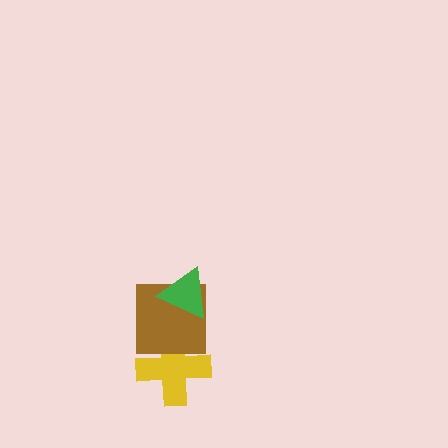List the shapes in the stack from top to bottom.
From top to bottom: the green triangle, the brown square, the yellow cross.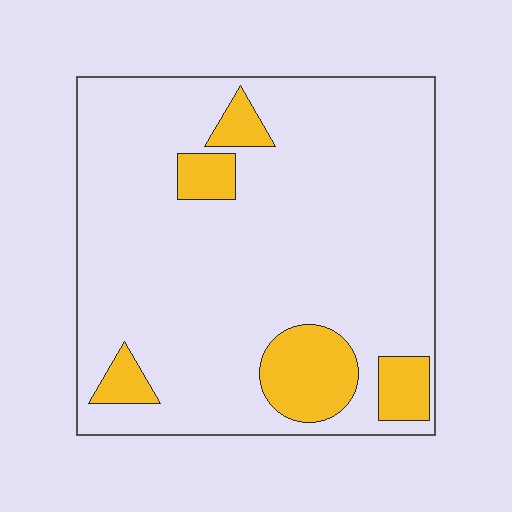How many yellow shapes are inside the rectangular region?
5.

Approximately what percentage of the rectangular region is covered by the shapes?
Approximately 15%.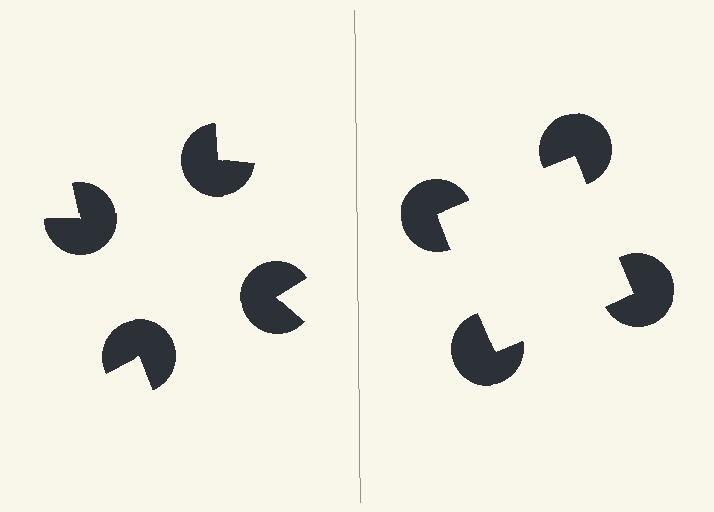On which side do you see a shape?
An illusory square appears on the right side. On the left side the wedge cuts are rotated, so no coherent shape forms.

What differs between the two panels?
The pac-man discs are positioned identically on both sides; only the wedge orientations differ. On the right they align to a square; on the left they are misaligned.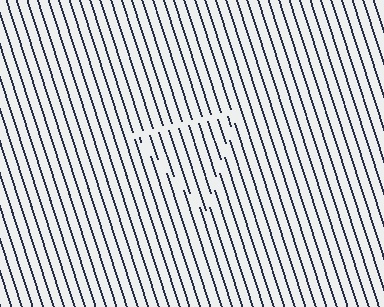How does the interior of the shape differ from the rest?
The interior of the shape contains the same grating, shifted by half a period — the contour is defined by the phase discontinuity where line-ends from the inner and outer gratings abut.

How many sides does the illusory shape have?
3 sides — the line-ends trace a triangle.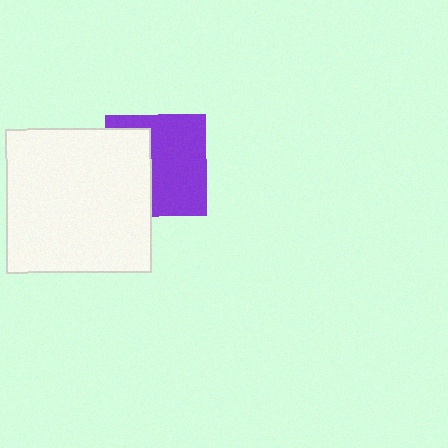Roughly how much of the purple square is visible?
About half of it is visible (roughly 61%).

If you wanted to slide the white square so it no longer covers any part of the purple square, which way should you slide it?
Slide it left — that is the most direct way to separate the two shapes.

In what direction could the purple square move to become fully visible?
The purple square could move right. That would shift it out from behind the white square entirely.